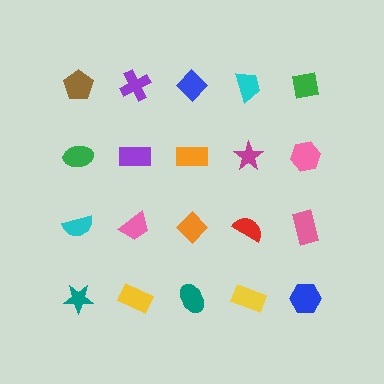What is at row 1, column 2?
A purple cross.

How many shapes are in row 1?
5 shapes.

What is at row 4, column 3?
A teal ellipse.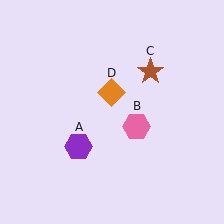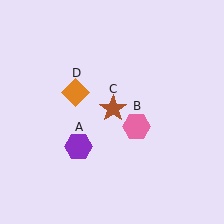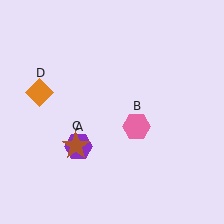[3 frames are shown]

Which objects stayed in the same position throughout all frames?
Purple hexagon (object A) and pink hexagon (object B) remained stationary.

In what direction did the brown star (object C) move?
The brown star (object C) moved down and to the left.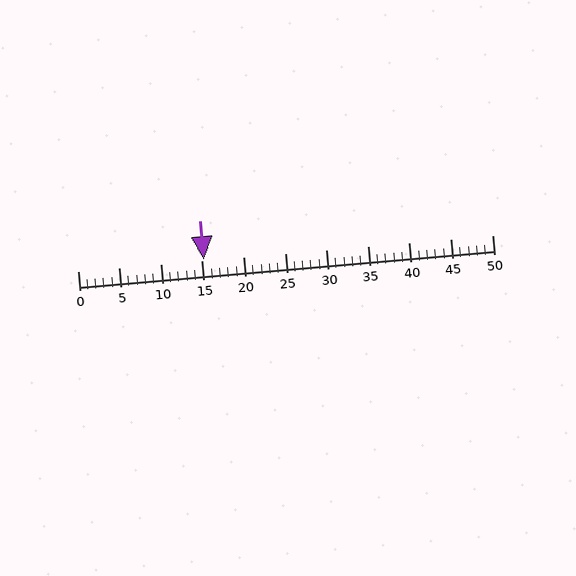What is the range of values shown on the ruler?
The ruler shows values from 0 to 50.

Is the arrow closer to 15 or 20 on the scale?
The arrow is closer to 15.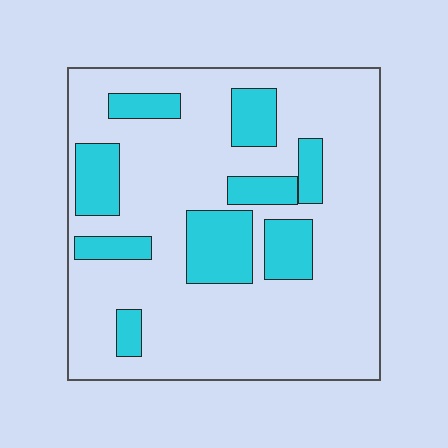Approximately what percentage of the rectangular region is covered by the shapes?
Approximately 25%.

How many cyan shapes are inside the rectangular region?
9.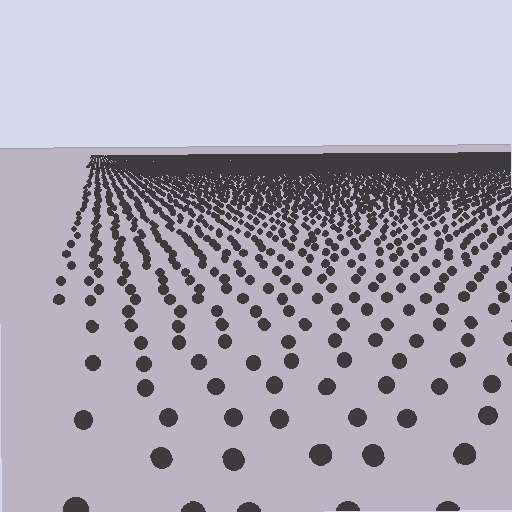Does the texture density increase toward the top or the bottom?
Density increases toward the top.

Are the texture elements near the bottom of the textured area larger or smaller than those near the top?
Larger. Near the bottom, elements are closer to the viewer and appear at a bigger on-screen size.